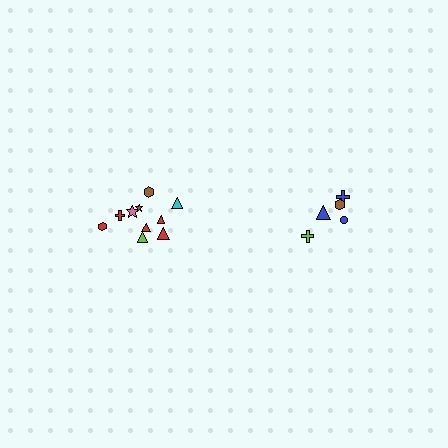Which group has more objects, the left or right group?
The left group.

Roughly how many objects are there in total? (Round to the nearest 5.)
Roughly 15 objects in total.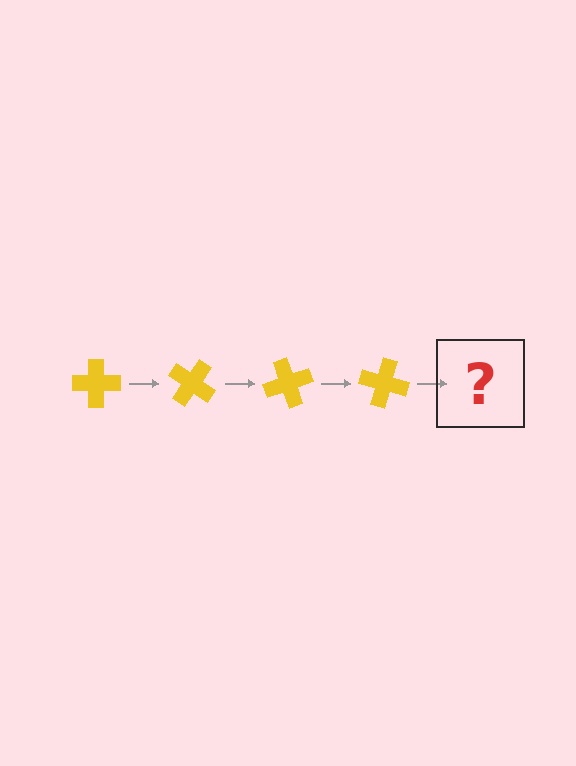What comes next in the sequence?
The next element should be a yellow cross rotated 140 degrees.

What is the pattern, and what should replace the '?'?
The pattern is that the cross rotates 35 degrees each step. The '?' should be a yellow cross rotated 140 degrees.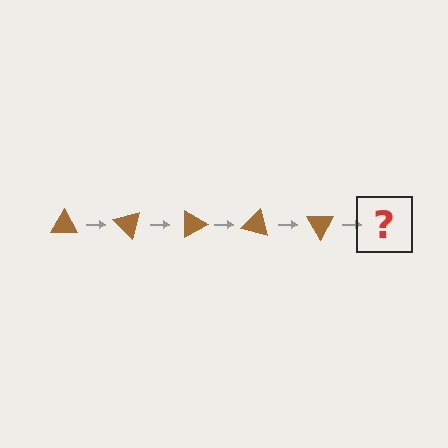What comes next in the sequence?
The next element should be a brown triangle rotated 225 degrees.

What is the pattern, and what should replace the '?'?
The pattern is that the triangle rotates 45 degrees each step. The '?' should be a brown triangle rotated 225 degrees.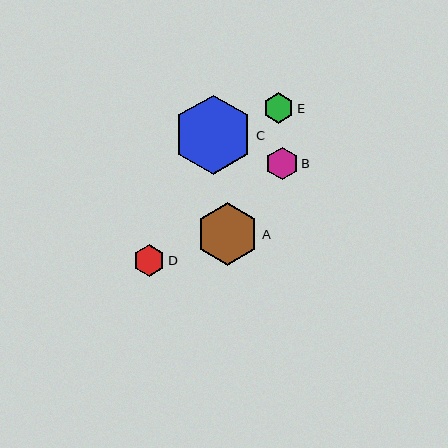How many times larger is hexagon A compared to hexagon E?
Hexagon A is approximately 2.1 times the size of hexagon E.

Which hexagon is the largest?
Hexagon C is the largest with a size of approximately 79 pixels.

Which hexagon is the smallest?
Hexagon E is the smallest with a size of approximately 30 pixels.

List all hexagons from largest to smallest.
From largest to smallest: C, A, B, D, E.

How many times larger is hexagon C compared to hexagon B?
Hexagon C is approximately 2.4 times the size of hexagon B.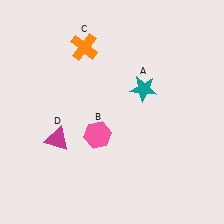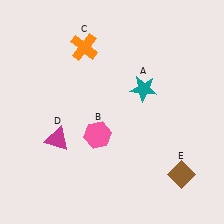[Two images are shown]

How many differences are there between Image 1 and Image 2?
There is 1 difference between the two images.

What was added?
A brown diamond (E) was added in Image 2.